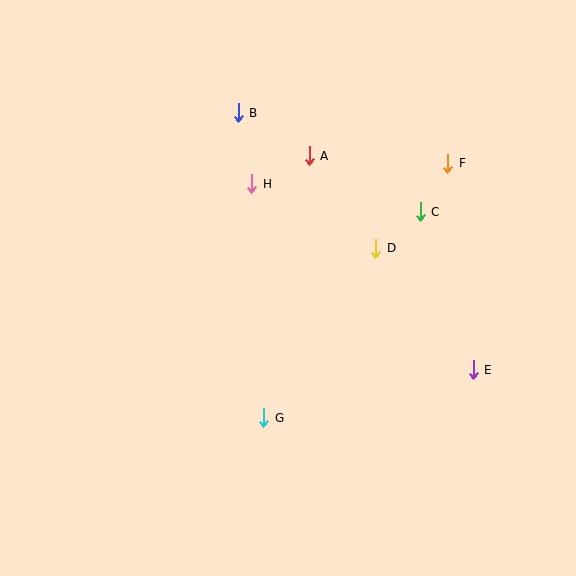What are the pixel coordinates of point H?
Point H is at (252, 184).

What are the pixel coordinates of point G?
Point G is at (264, 418).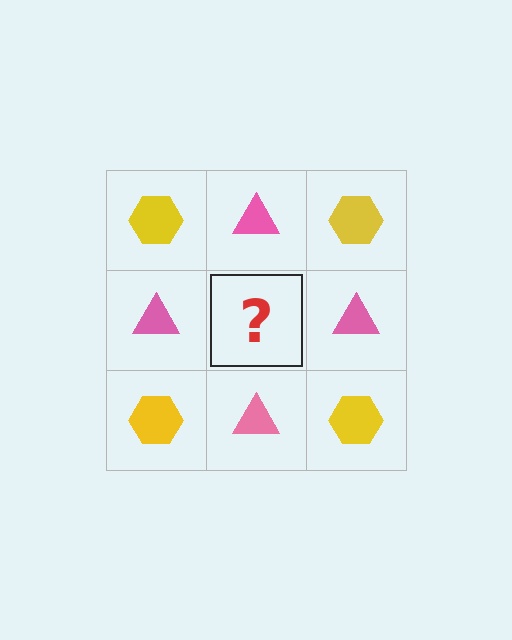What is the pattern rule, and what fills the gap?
The rule is that it alternates yellow hexagon and pink triangle in a checkerboard pattern. The gap should be filled with a yellow hexagon.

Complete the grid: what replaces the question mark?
The question mark should be replaced with a yellow hexagon.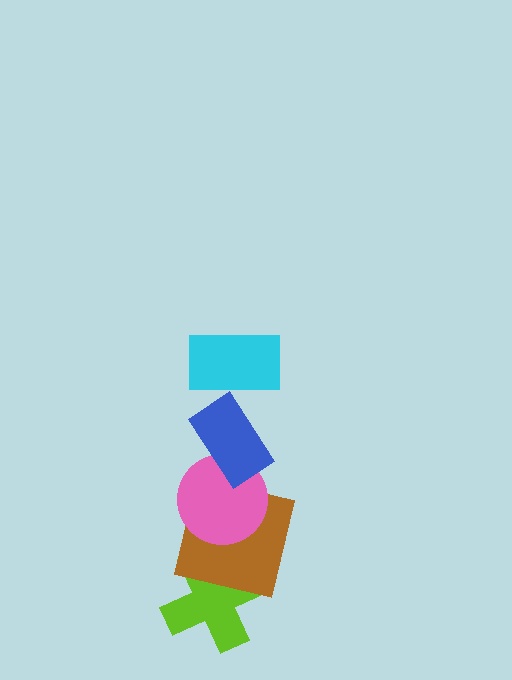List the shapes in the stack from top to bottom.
From top to bottom: the cyan rectangle, the blue rectangle, the pink circle, the brown square, the lime cross.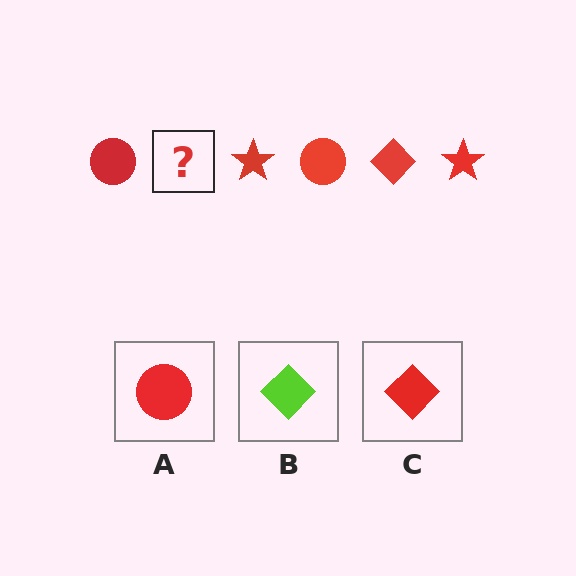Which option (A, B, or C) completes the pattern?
C.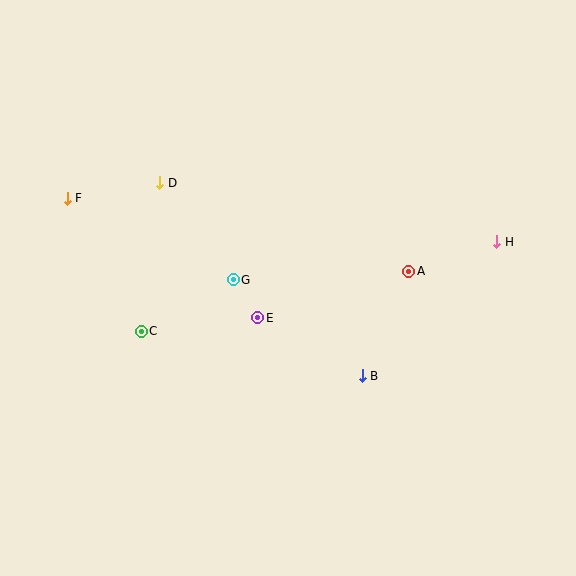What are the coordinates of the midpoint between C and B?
The midpoint between C and B is at (252, 354).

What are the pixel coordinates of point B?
Point B is at (362, 376).